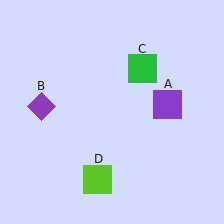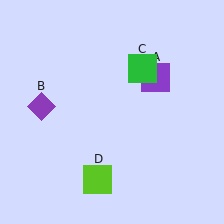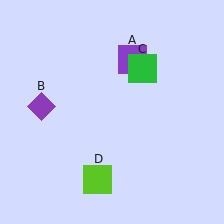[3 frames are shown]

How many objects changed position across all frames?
1 object changed position: purple square (object A).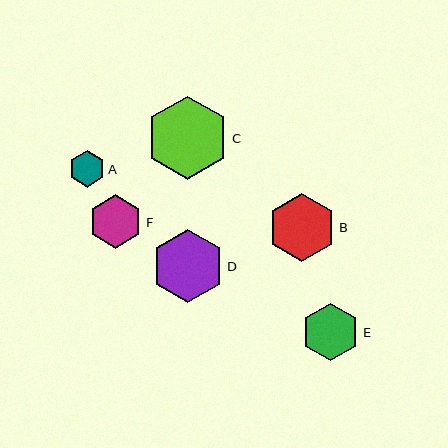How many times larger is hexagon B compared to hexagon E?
Hexagon B is approximately 1.2 times the size of hexagon E.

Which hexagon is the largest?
Hexagon C is the largest with a size of approximately 83 pixels.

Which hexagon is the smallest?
Hexagon A is the smallest with a size of approximately 36 pixels.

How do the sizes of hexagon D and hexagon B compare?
Hexagon D and hexagon B are approximately the same size.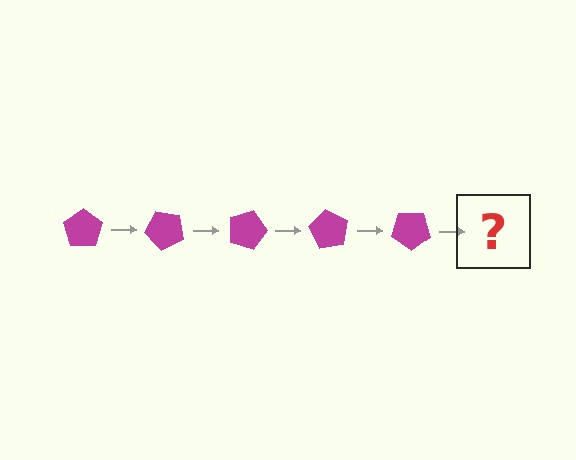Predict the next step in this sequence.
The next step is a magenta pentagon rotated 225 degrees.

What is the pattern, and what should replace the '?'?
The pattern is that the pentagon rotates 45 degrees each step. The '?' should be a magenta pentagon rotated 225 degrees.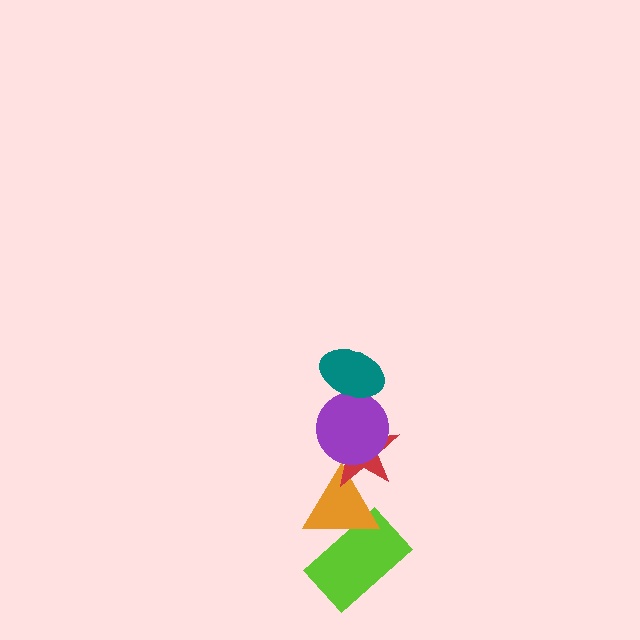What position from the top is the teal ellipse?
The teal ellipse is 1st from the top.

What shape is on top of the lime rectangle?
The orange triangle is on top of the lime rectangle.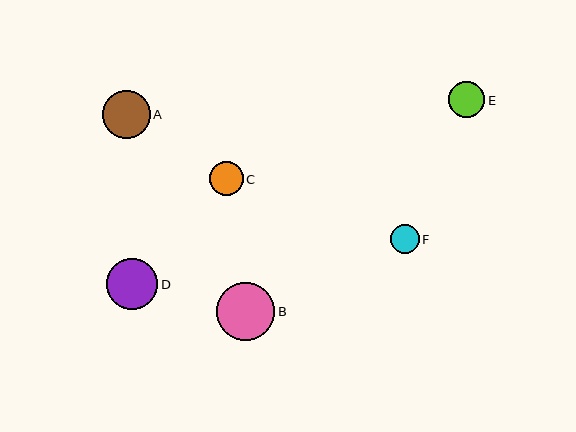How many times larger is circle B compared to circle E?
Circle B is approximately 1.6 times the size of circle E.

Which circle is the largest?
Circle B is the largest with a size of approximately 58 pixels.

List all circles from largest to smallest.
From largest to smallest: B, D, A, E, C, F.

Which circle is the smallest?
Circle F is the smallest with a size of approximately 29 pixels.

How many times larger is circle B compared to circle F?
Circle B is approximately 2.0 times the size of circle F.